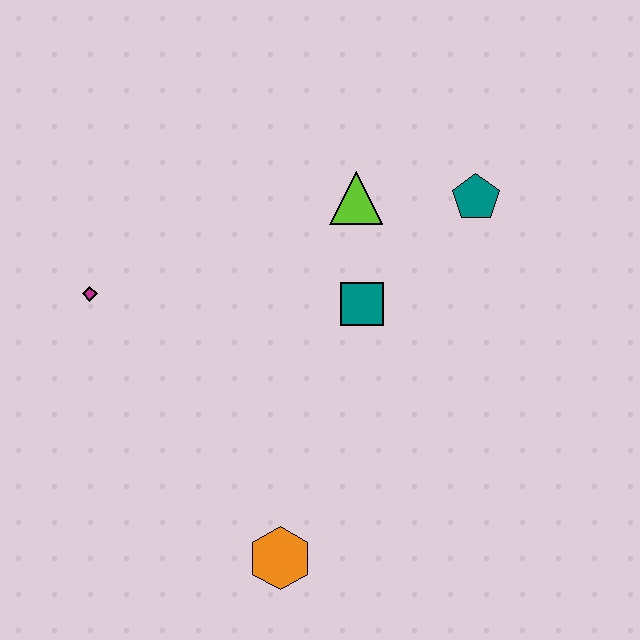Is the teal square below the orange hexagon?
No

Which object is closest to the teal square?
The lime triangle is closest to the teal square.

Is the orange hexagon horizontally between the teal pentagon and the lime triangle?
No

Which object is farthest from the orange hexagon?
The teal pentagon is farthest from the orange hexagon.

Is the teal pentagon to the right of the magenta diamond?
Yes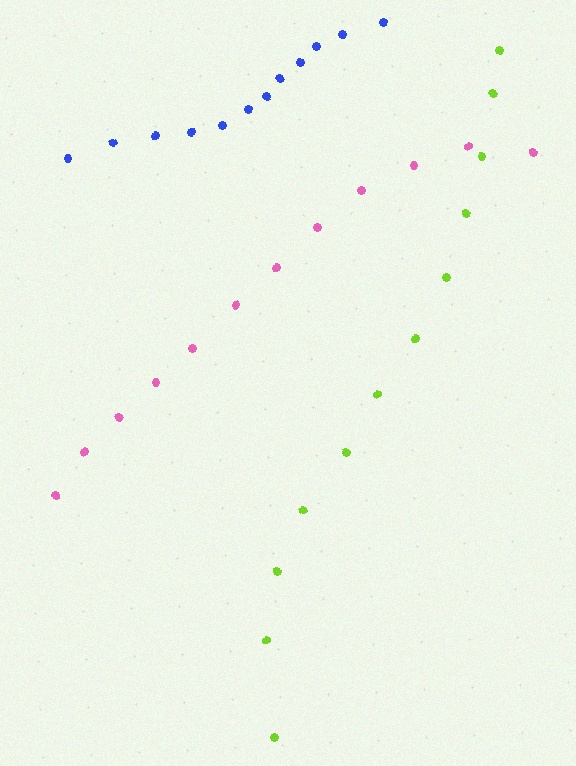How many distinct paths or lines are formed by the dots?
There are 3 distinct paths.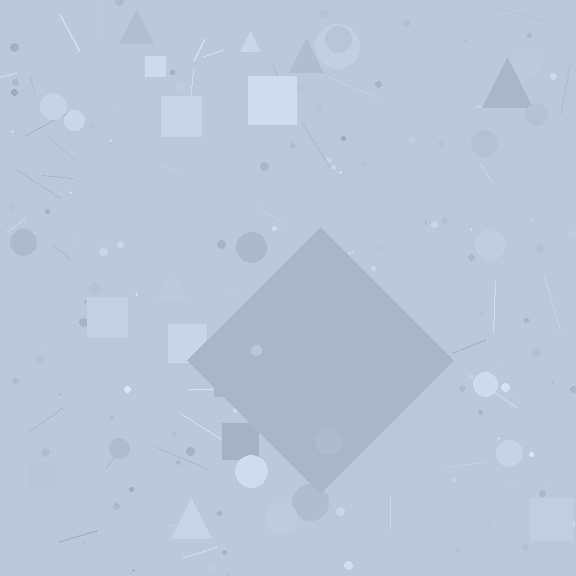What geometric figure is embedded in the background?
A diamond is embedded in the background.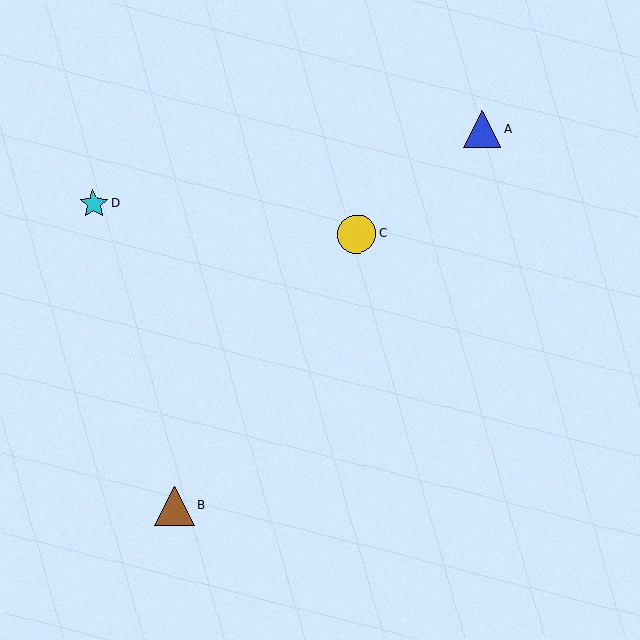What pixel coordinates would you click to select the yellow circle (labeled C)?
Click at (357, 234) to select the yellow circle C.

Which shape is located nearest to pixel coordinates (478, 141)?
The blue triangle (labeled A) at (482, 129) is nearest to that location.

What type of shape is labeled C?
Shape C is a yellow circle.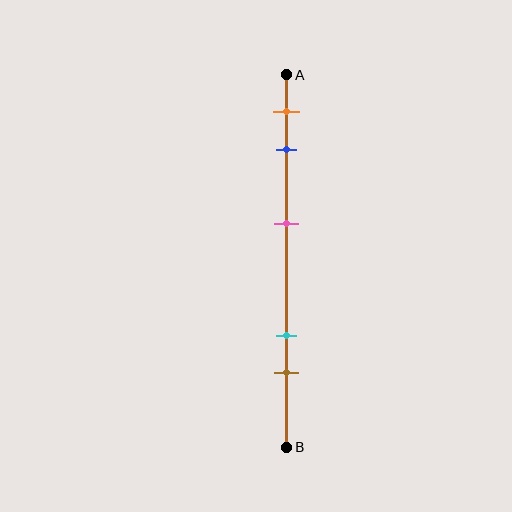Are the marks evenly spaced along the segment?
No, the marks are not evenly spaced.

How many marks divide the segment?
There are 5 marks dividing the segment.